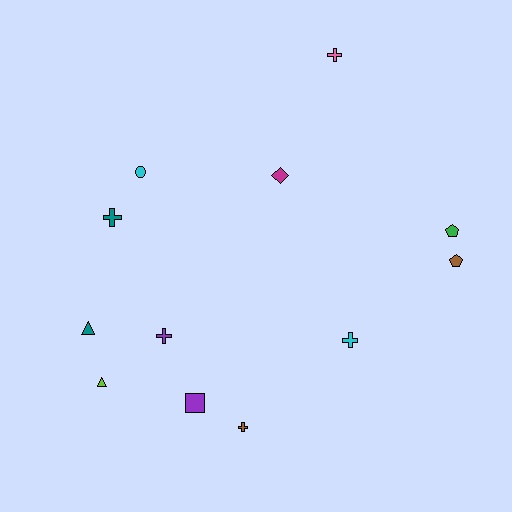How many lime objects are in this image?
There is 1 lime object.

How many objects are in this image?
There are 12 objects.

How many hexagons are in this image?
There are no hexagons.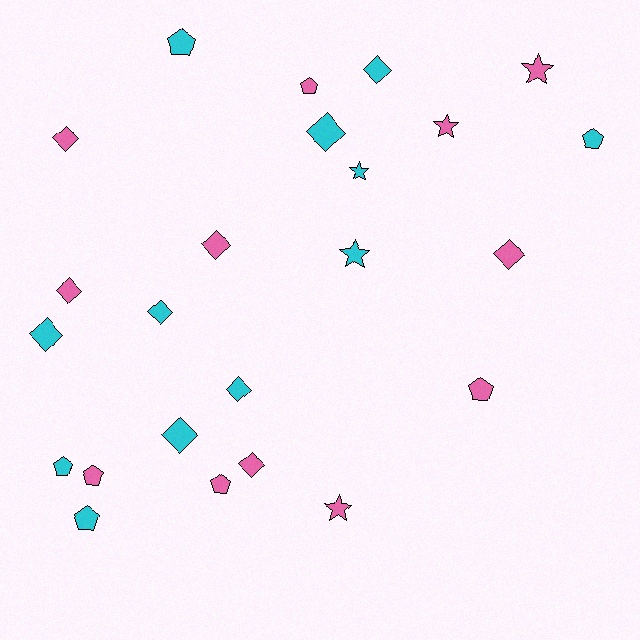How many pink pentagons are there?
There are 4 pink pentagons.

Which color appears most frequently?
Pink, with 12 objects.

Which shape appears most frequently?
Diamond, with 11 objects.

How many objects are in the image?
There are 24 objects.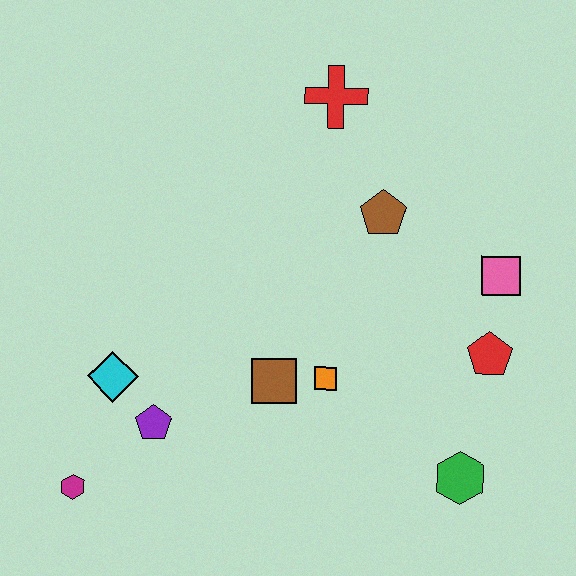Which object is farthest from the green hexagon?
The red cross is farthest from the green hexagon.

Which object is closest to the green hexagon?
The red pentagon is closest to the green hexagon.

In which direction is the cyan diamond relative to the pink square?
The cyan diamond is to the left of the pink square.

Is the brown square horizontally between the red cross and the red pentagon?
No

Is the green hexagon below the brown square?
Yes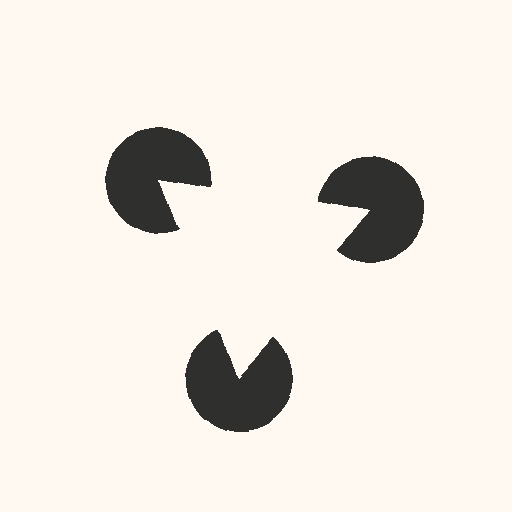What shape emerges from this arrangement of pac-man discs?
An illusory triangle — its edges are inferred from the aligned wedge cuts in the pac-man discs, not physically drawn.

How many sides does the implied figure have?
3 sides.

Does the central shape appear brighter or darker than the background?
It typically appears slightly brighter than the background, even though no actual brightness change is drawn.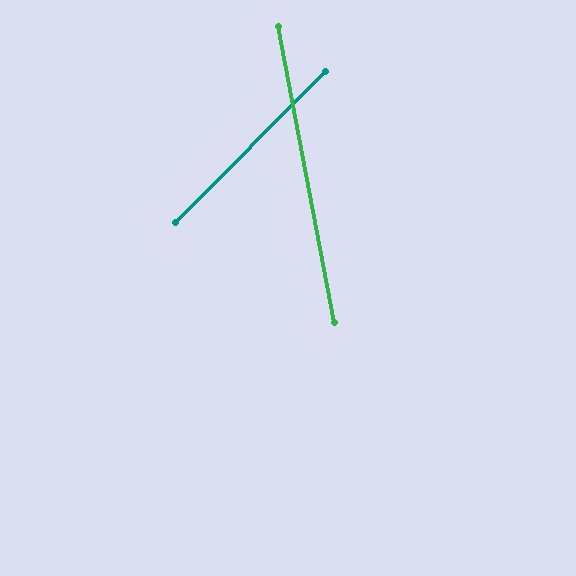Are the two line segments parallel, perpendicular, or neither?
Neither parallel nor perpendicular — they differ by about 55°.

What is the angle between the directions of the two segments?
Approximately 55 degrees.